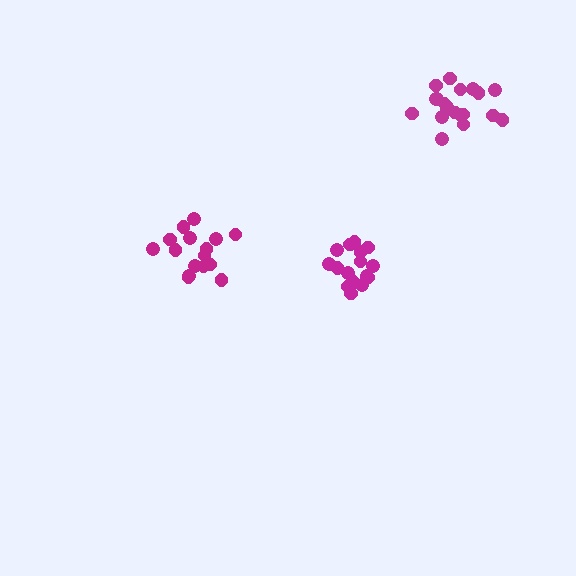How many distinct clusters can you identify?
There are 3 distinct clusters.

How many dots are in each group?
Group 1: 16 dots, Group 2: 16 dots, Group 3: 21 dots (53 total).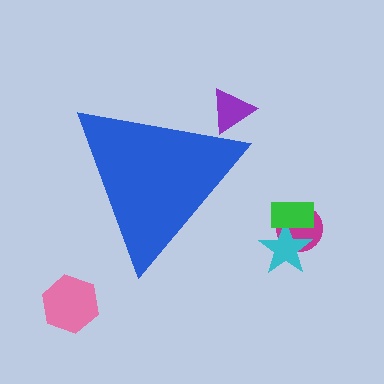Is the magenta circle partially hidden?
No, the magenta circle is fully visible.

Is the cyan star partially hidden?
No, the cyan star is fully visible.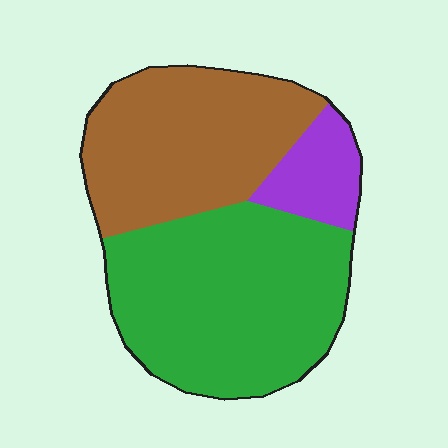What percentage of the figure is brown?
Brown covers about 40% of the figure.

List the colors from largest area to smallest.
From largest to smallest: green, brown, purple.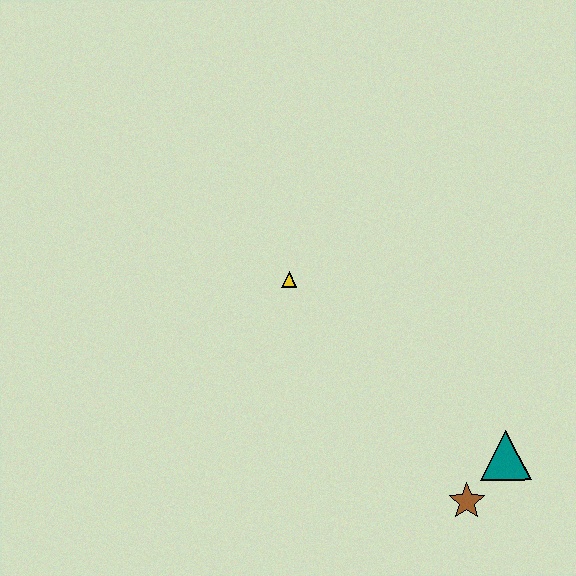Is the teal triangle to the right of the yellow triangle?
Yes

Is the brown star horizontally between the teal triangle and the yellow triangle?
Yes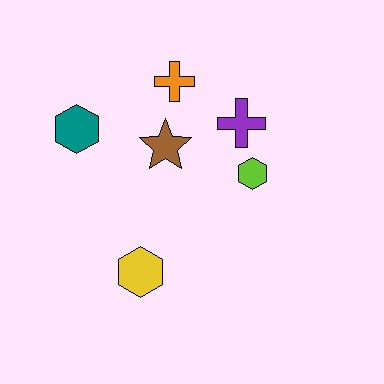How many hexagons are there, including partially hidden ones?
There are 3 hexagons.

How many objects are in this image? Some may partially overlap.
There are 6 objects.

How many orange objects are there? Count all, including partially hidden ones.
There is 1 orange object.